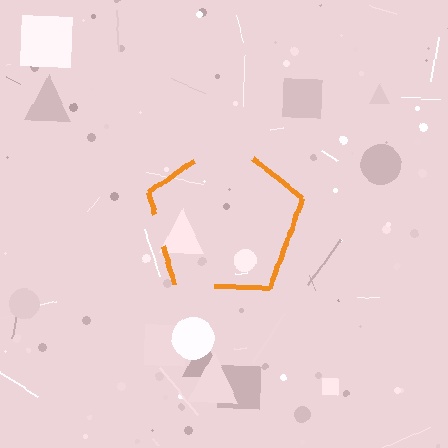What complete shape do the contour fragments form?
The contour fragments form a pentagon.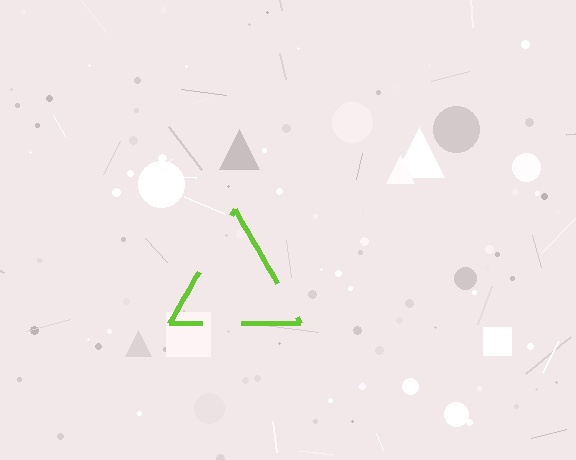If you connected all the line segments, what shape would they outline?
They would outline a triangle.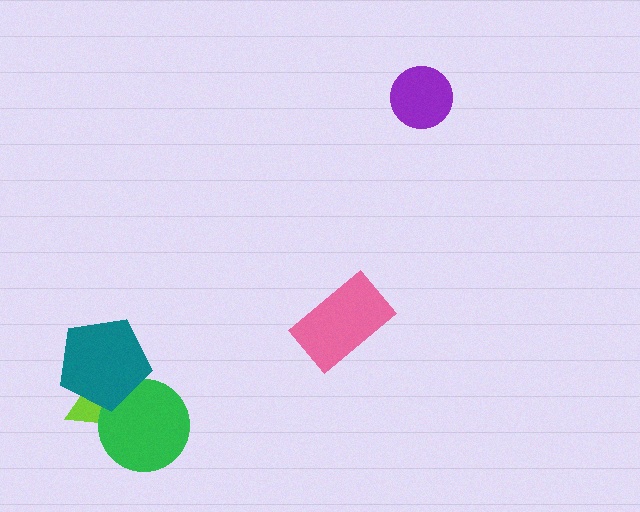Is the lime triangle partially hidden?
Yes, it is partially covered by another shape.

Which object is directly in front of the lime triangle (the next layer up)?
The green circle is directly in front of the lime triangle.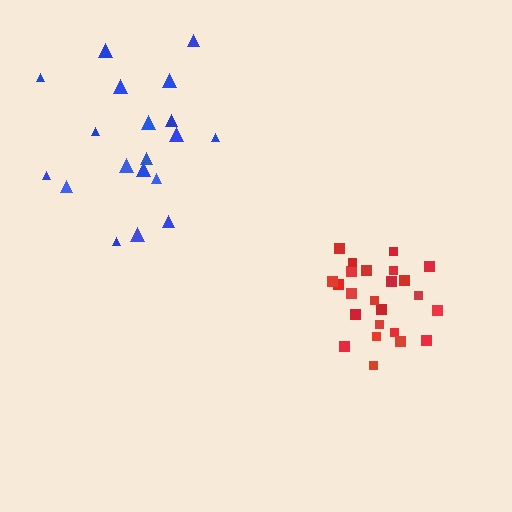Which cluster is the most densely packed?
Red.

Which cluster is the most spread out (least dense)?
Blue.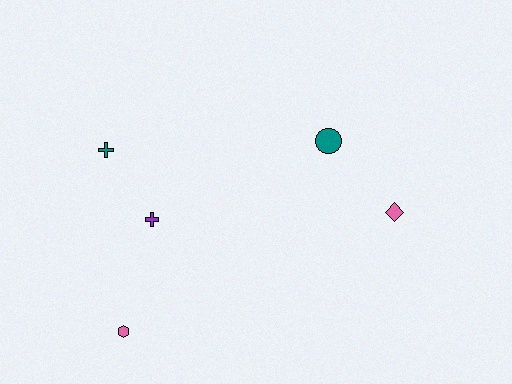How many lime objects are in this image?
There are no lime objects.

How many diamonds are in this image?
There is 1 diamond.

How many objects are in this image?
There are 5 objects.